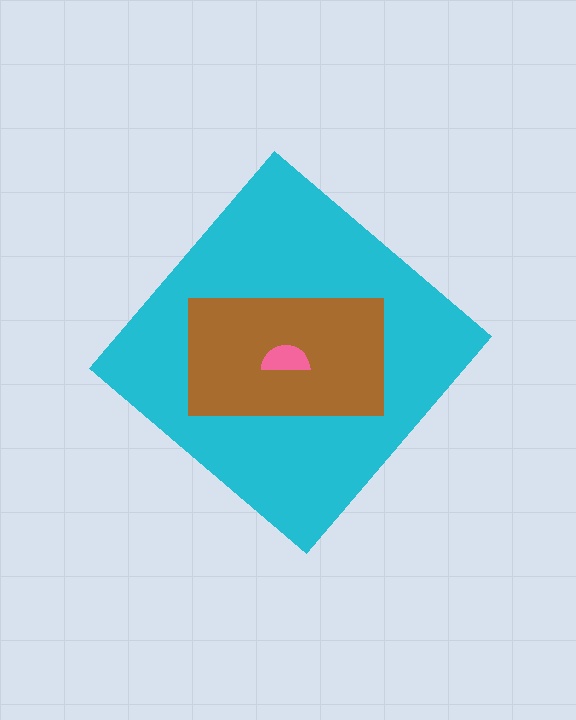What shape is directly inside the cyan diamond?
The brown rectangle.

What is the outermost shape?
The cyan diamond.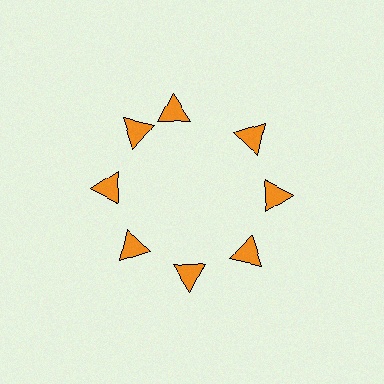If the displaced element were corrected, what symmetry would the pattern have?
It would have 8-fold rotational symmetry — the pattern would map onto itself every 45 degrees.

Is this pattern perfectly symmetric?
No. The 8 orange triangles are arranged in a ring, but one element near the 12 o'clock position is rotated out of alignment along the ring, breaking the 8-fold rotational symmetry.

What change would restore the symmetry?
The symmetry would be restored by rotating it back into even spacing with its neighbors so that all 8 triangles sit at equal angles and equal distance from the center.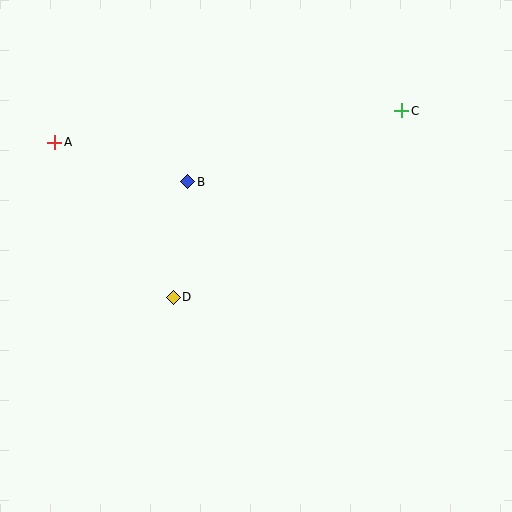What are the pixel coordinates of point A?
Point A is at (55, 142).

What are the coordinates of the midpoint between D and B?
The midpoint between D and B is at (180, 239).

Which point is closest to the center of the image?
Point D at (173, 297) is closest to the center.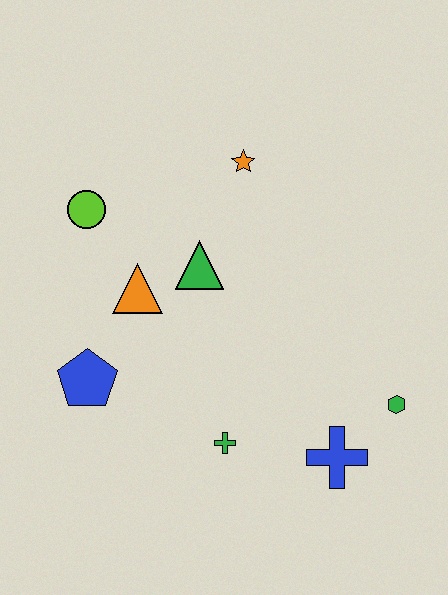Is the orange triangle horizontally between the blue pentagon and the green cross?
Yes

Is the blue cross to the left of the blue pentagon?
No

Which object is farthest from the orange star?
The blue cross is farthest from the orange star.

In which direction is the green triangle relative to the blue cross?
The green triangle is above the blue cross.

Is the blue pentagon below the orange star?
Yes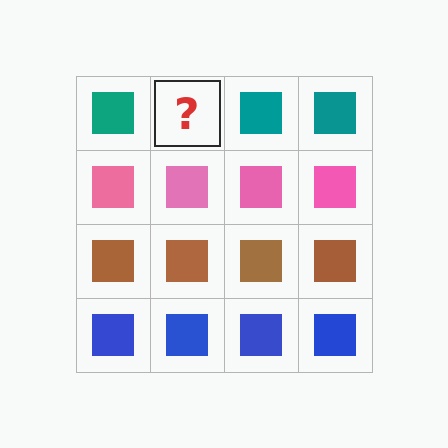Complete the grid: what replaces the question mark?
The question mark should be replaced with a teal square.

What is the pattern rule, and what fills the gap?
The rule is that each row has a consistent color. The gap should be filled with a teal square.